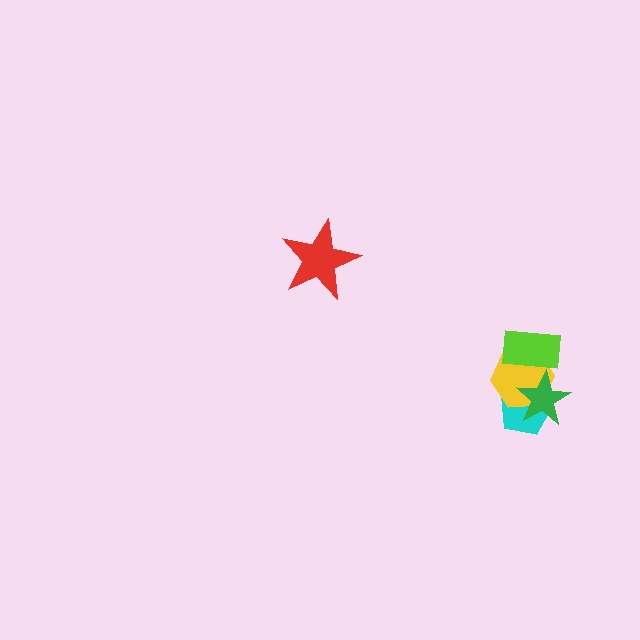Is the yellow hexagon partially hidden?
Yes, it is partially covered by another shape.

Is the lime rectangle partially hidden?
Yes, it is partially covered by another shape.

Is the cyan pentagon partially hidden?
Yes, it is partially covered by another shape.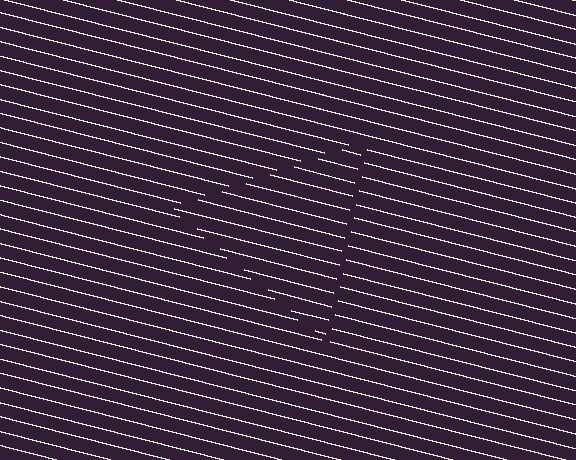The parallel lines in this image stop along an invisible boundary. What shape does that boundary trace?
An illusory triangle. The interior of the shape contains the same grating, shifted by half a period — the contour is defined by the phase discontinuity where line-ends from the inner and outer gratings abut.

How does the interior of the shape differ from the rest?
The interior of the shape contains the same grating, shifted by half a period — the contour is defined by the phase discontinuity where line-ends from the inner and outer gratings abut.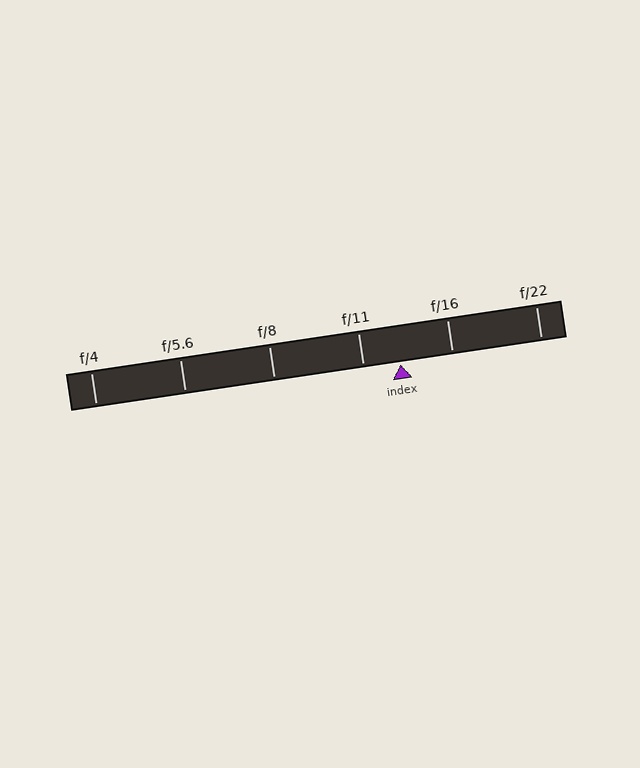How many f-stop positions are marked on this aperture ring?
There are 6 f-stop positions marked.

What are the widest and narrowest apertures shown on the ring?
The widest aperture shown is f/4 and the narrowest is f/22.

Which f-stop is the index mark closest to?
The index mark is closest to f/11.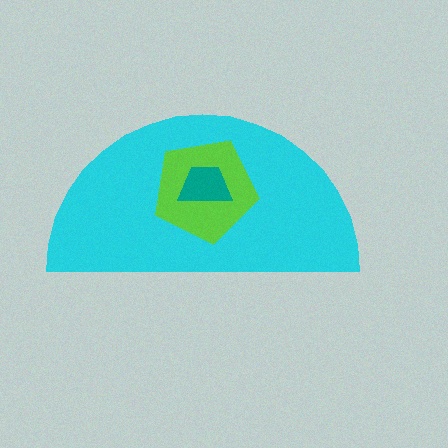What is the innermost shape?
The teal trapezoid.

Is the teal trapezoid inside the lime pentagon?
Yes.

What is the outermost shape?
The cyan semicircle.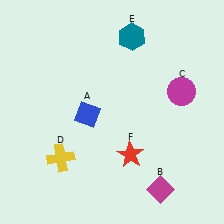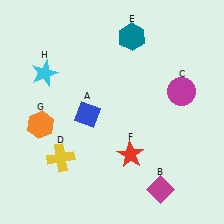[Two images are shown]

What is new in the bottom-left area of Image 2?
An orange hexagon (G) was added in the bottom-left area of Image 2.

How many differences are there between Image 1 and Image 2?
There are 2 differences between the two images.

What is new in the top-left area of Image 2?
A cyan star (H) was added in the top-left area of Image 2.